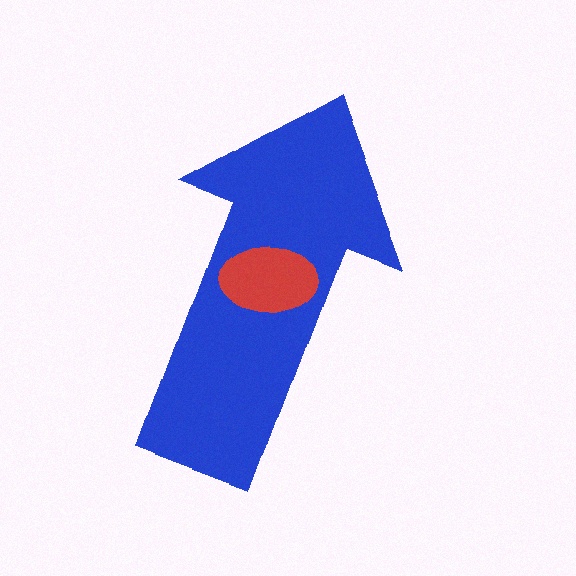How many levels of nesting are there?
2.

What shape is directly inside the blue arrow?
The red ellipse.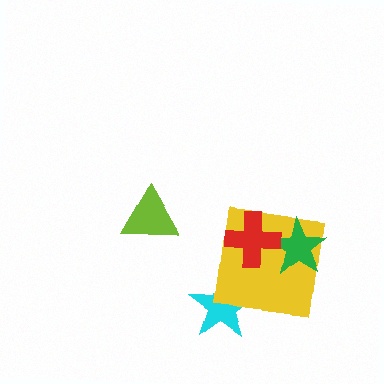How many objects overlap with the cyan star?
1 object overlaps with the cyan star.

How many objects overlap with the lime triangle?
0 objects overlap with the lime triangle.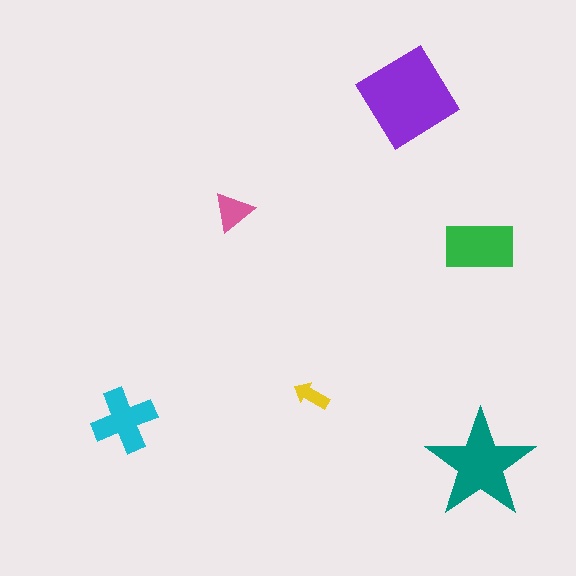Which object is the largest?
The purple diamond.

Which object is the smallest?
The yellow arrow.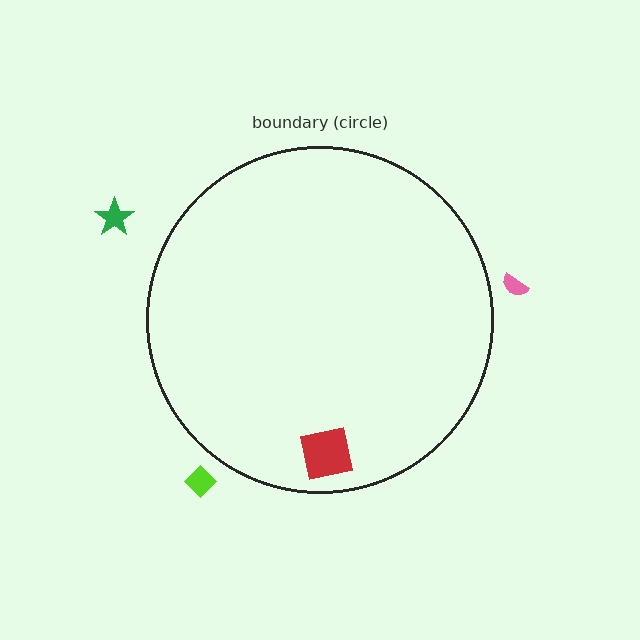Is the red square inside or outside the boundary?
Inside.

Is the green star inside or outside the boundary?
Outside.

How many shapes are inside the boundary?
1 inside, 3 outside.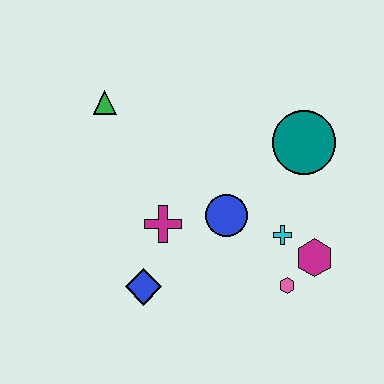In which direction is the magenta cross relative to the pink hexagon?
The magenta cross is to the left of the pink hexagon.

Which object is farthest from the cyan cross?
The green triangle is farthest from the cyan cross.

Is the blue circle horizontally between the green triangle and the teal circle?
Yes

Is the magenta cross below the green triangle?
Yes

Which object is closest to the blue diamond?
The magenta cross is closest to the blue diamond.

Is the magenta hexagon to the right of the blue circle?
Yes